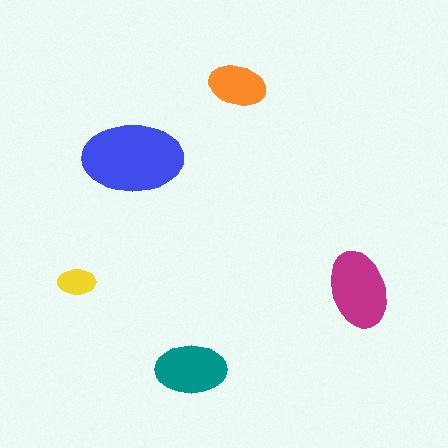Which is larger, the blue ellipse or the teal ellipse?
The blue one.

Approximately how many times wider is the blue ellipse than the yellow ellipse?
About 2.5 times wider.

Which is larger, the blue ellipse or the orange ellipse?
The blue one.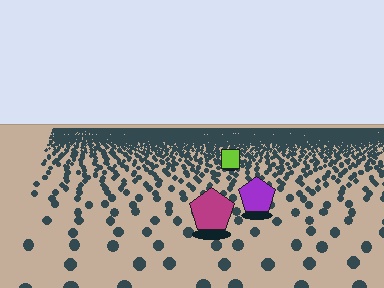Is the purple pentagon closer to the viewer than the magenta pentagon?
No. The magenta pentagon is closer — you can tell from the texture gradient: the ground texture is coarser near it.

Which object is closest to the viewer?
The magenta pentagon is closest. The texture marks near it are larger and more spread out.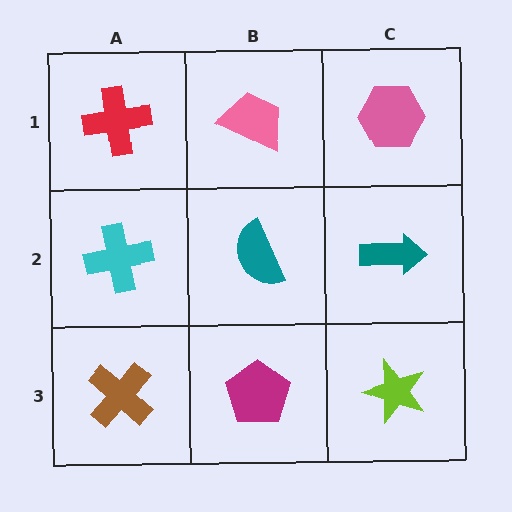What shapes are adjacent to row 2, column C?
A pink hexagon (row 1, column C), a lime star (row 3, column C), a teal semicircle (row 2, column B).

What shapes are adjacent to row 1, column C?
A teal arrow (row 2, column C), a pink trapezoid (row 1, column B).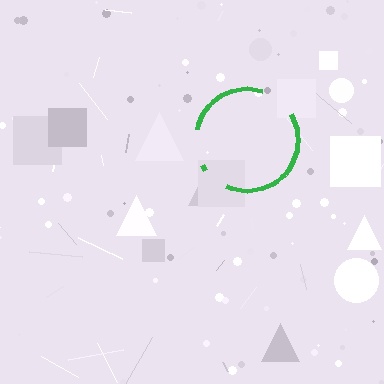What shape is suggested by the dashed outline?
The dashed outline suggests a circle.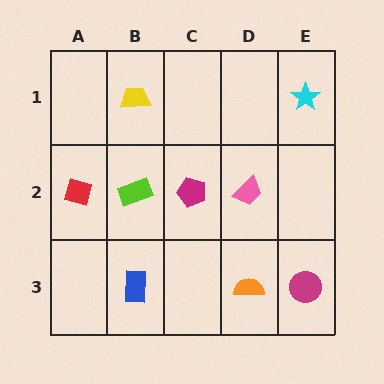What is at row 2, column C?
A magenta pentagon.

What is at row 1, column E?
A cyan star.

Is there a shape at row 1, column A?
No, that cell is empty.